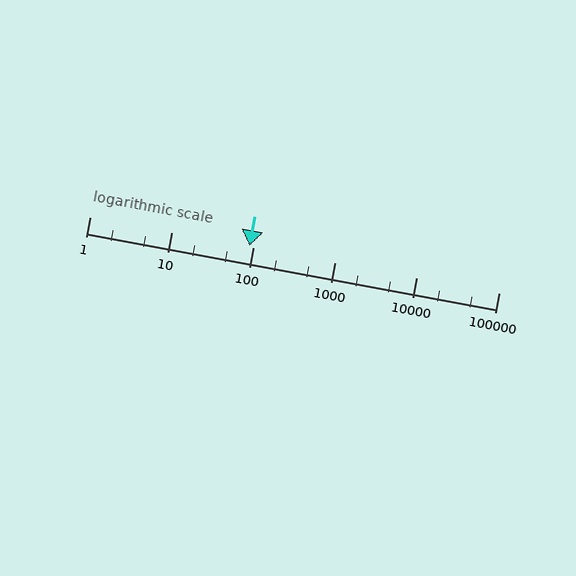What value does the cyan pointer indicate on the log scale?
The pointer indicates approximately 91.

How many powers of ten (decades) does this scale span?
The scale spans 5 decades, from 1 to 100000.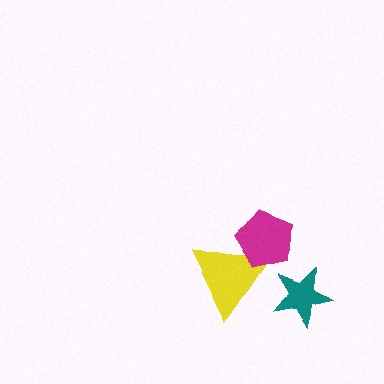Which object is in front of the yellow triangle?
The magenta pentagon is in front of the yellow triangle.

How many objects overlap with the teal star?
0 objects overlap with the teal star.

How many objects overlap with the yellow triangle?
1 object overlaps with the yellow triangle.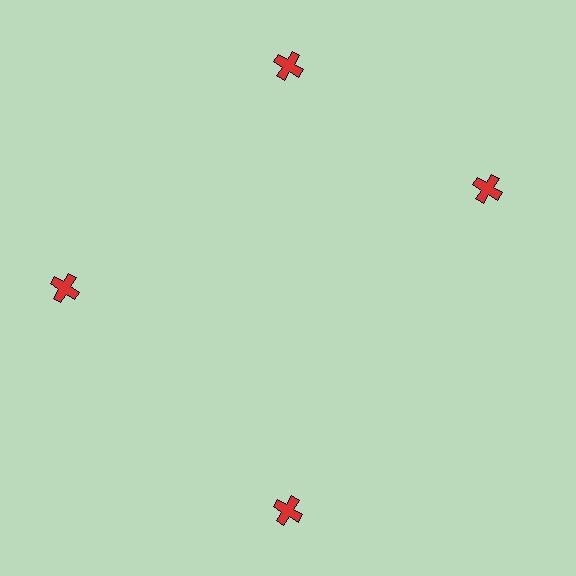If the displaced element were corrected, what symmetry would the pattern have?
It would have 4-fold rotational symmetry — the pattern would map onto itself every 90 degrees.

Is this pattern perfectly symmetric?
No. The 4 red crosses are arranged in a ring, but one element near the 3 o'clock position is rotated out of alignment along the ring, breaking the 4-fold rotational symmetry.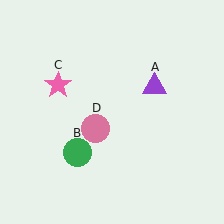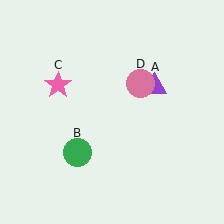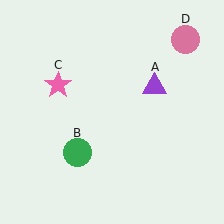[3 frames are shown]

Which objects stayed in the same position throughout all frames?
Purple triangle (object A) and green circle (object B) and pink star (object C) remained stationary.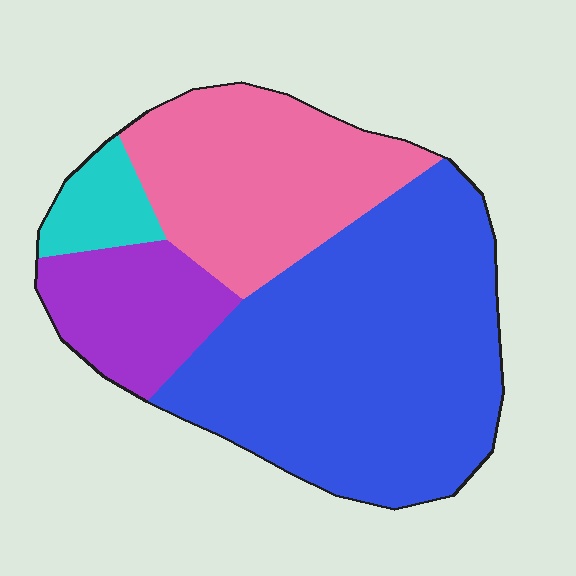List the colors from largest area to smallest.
From largest to smallest: blue, pink, purple, cyan.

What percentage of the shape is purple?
Purple covers about 15% of the shape.